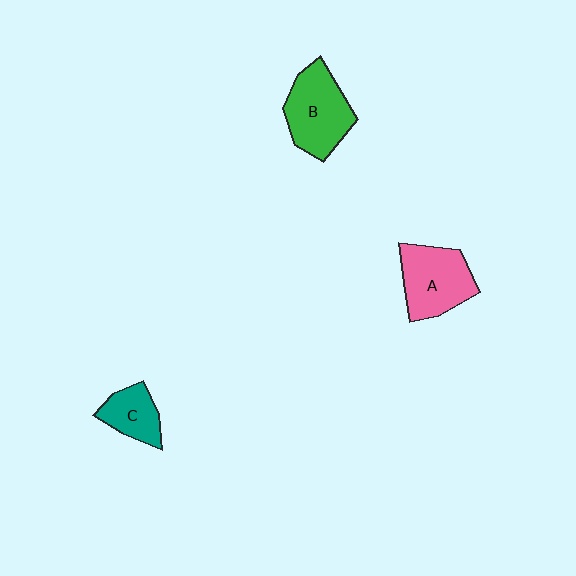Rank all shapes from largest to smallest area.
From largest to smallest: B (green), A (pink), C (teal).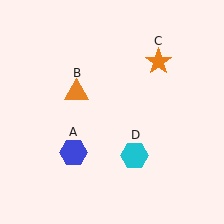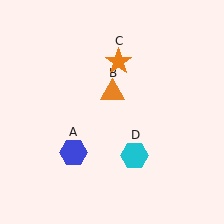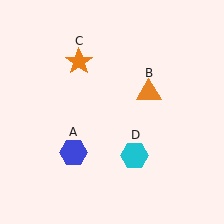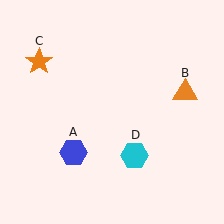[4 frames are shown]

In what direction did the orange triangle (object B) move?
The orange triangle (object B) moved right.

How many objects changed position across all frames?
2 objects changed position: orange triangle (object B), orange star (object C).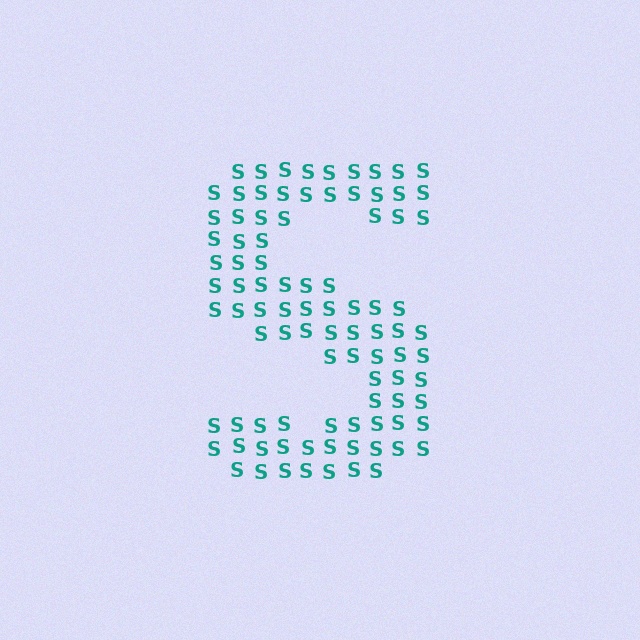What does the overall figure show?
The overall figure shows the letter S.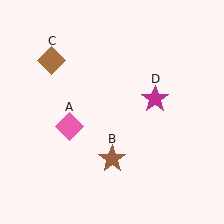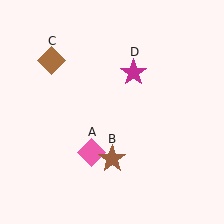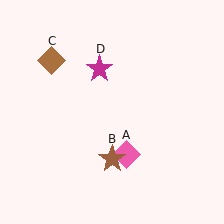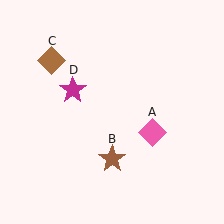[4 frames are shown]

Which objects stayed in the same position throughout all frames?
Brown star (object B) and brown diamond (object C) remained stationary.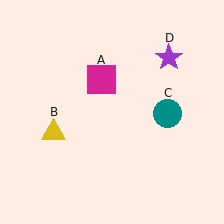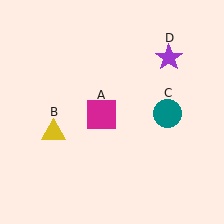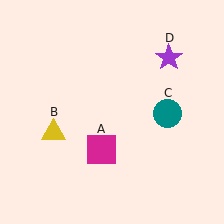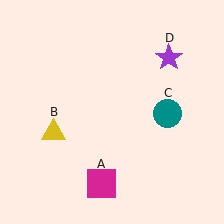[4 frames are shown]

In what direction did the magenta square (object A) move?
The magenta square (object A) moved down.